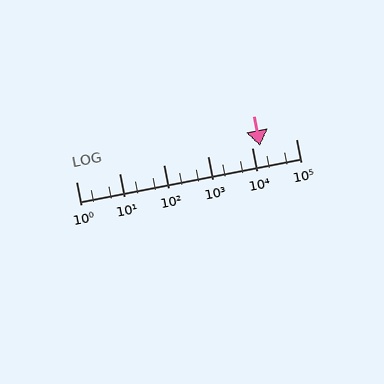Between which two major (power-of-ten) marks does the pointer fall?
The pointer is between 10000 and 100000.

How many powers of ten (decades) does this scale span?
The scale spans 5 decades, from 1 to 100000.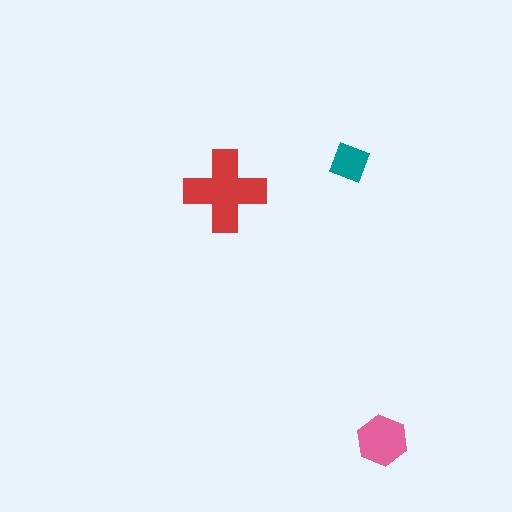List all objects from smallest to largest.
The teal diamond, the pink hexagon, the red cross.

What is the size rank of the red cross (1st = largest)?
1st.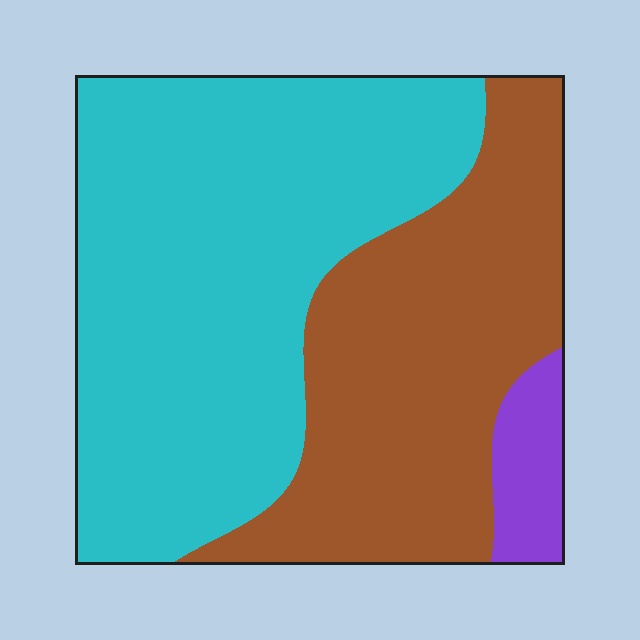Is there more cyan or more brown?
Cyan.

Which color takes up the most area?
Cyan, at roughly 55%.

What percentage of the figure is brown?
Brown covers about 40% of the figure.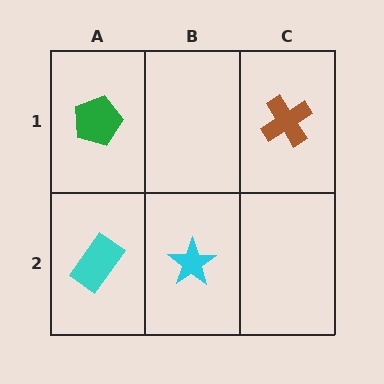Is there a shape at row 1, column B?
No, that cell is empty.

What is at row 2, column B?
A cyan star.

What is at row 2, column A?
A cyan rectangle.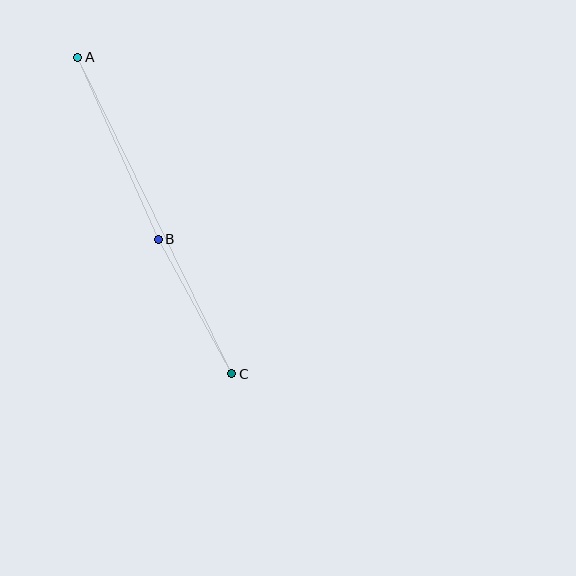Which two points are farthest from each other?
Points A and C are farthest from each other.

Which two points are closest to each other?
Points B and C are closest to each other.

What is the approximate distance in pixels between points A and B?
The distance between A and B is approximately 199 pixels.